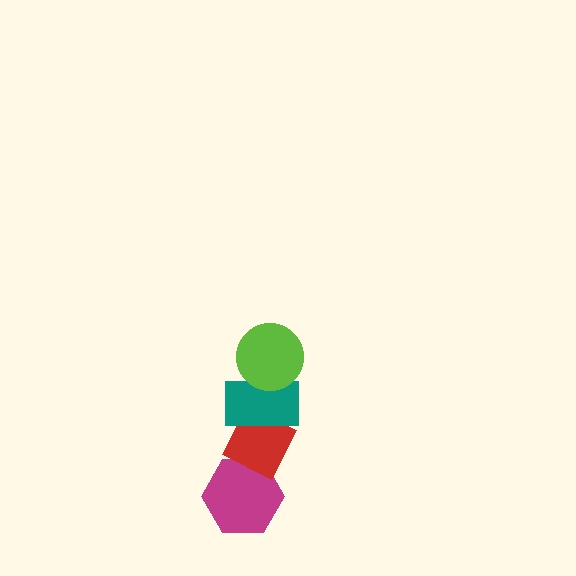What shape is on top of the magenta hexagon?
The red diamond is on top of the magenta hexagon.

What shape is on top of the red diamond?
The teal rectangle is on top of the red diamond.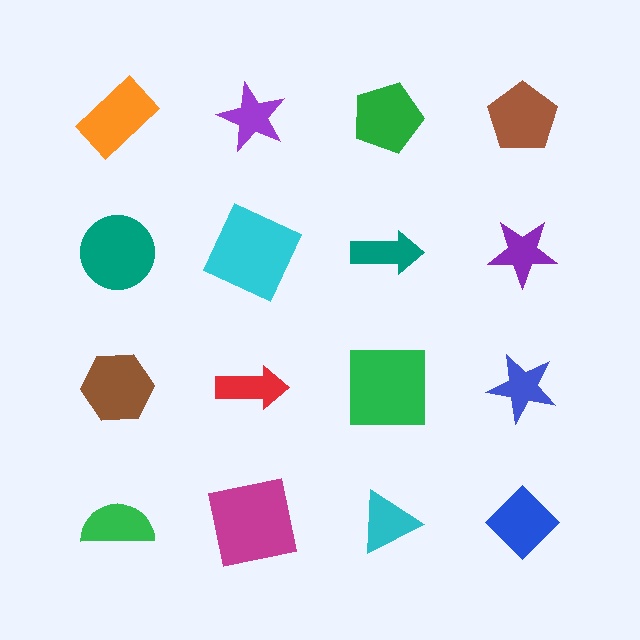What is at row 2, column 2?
A cyan square.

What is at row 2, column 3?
A teal arrow.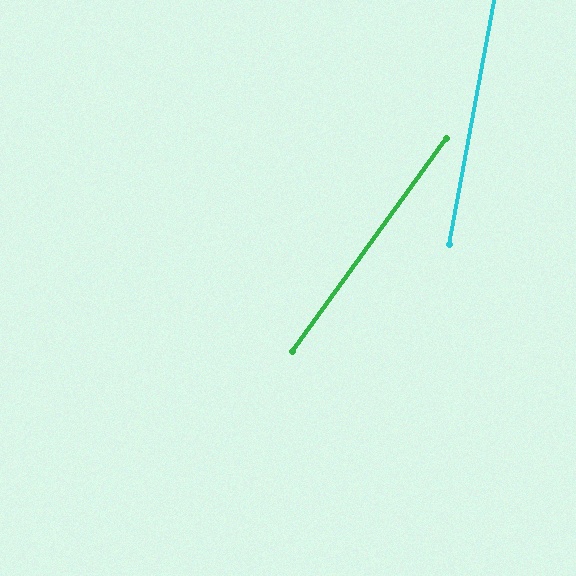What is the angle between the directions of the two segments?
Approximately 25 degrees.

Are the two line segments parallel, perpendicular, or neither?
Neither parallel nor perpendicular — they differ by about 25°.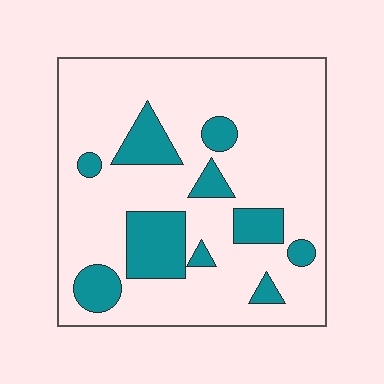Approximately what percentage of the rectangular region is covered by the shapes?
Approximately 20%.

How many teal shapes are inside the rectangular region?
10.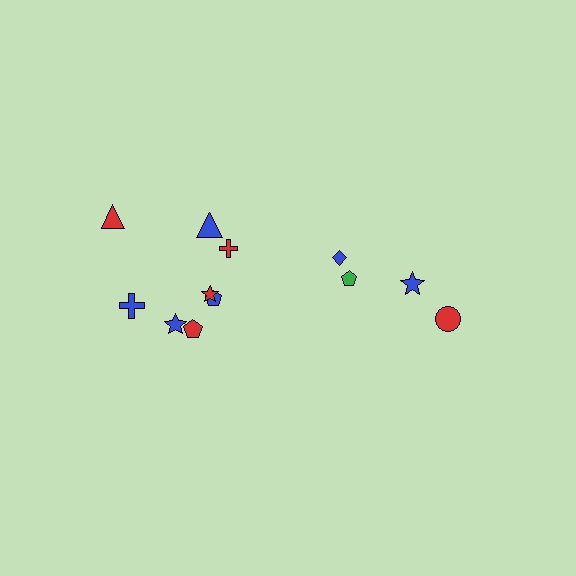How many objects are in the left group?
There are 8 objects.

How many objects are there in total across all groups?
There are 12 objects.